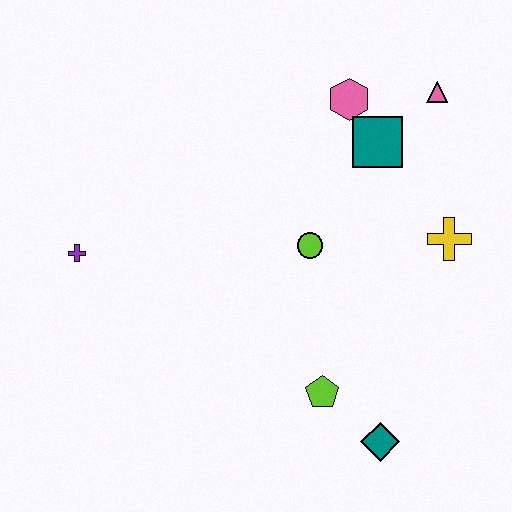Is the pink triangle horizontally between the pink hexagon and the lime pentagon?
No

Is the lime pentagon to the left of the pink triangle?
Yes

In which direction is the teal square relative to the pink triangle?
The teal square is to the left of the pink triangle.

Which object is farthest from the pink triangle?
The purple cross is farthest from the pink triangle.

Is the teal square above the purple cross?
Yes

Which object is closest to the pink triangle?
The teal square is closest to the pink triangle.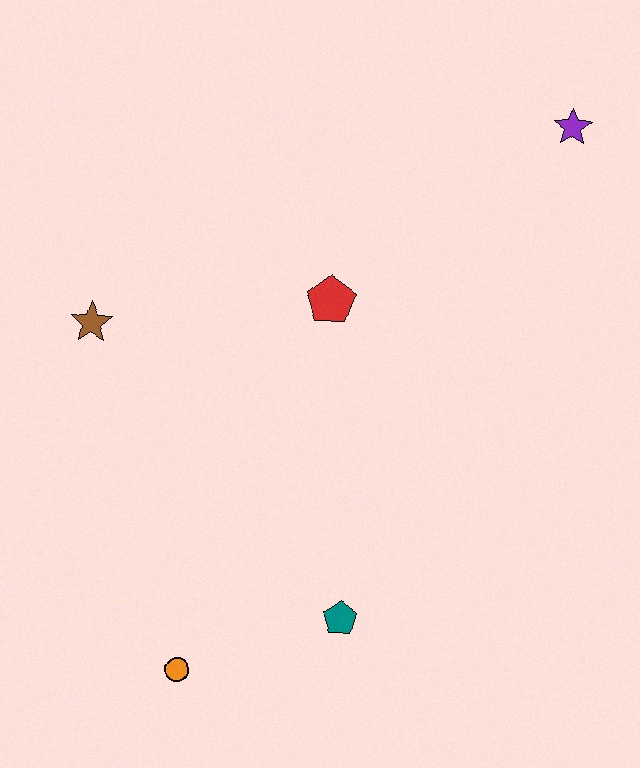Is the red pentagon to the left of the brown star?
No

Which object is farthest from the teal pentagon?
The purple star is farthest from the teal pentagon.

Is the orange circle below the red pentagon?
Yes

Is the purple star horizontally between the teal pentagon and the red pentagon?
No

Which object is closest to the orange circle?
The teal pentagon is closest to the orange circle.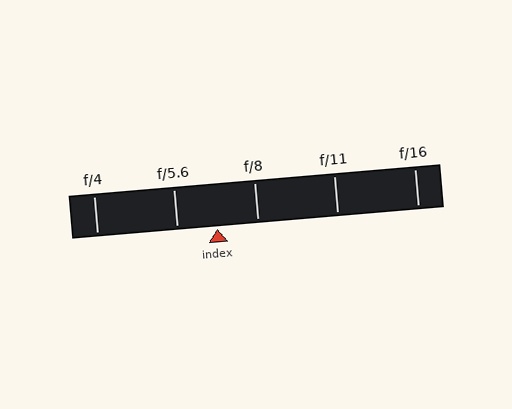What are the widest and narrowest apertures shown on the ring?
The widest aperture shown is f/4 and the narrowest is f/16.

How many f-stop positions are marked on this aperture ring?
There are 5 f-stop positions marked.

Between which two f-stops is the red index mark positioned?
The index mark is between f/5.6 and f/8.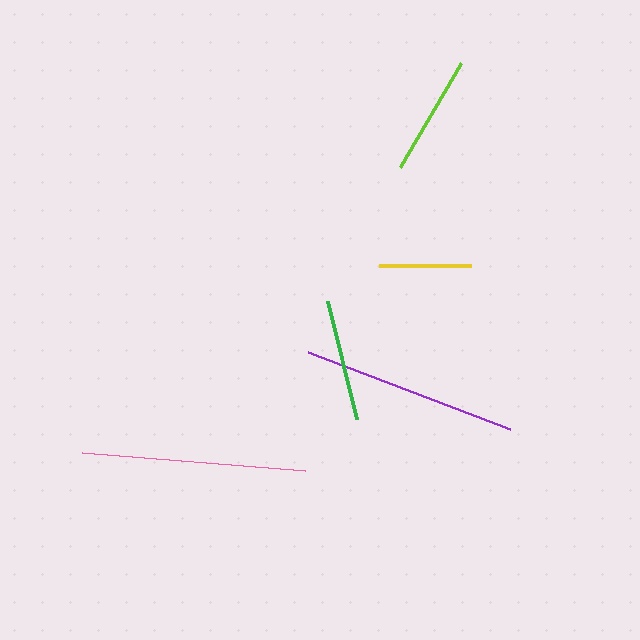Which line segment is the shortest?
The yellow line is the shortest at approximately 92 pixels.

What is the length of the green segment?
The green segment is approximately 121 pixels long.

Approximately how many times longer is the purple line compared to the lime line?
The purple line is approximately 1.8 times the length of the lime line.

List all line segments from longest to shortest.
From longest to shortest: pink, purple, green, lime, yellow.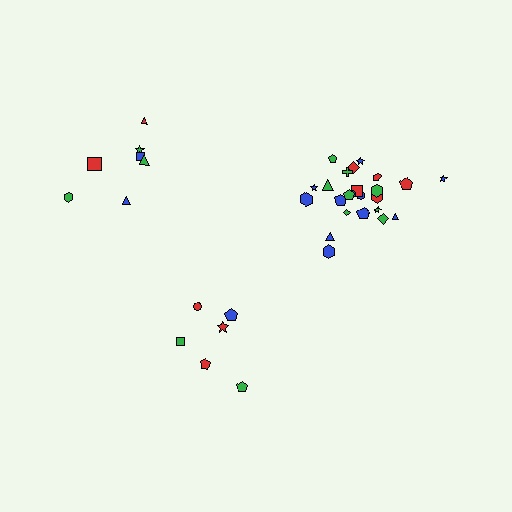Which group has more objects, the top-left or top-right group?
The top-right group.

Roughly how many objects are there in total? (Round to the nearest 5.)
Roughly 40 objects in total.